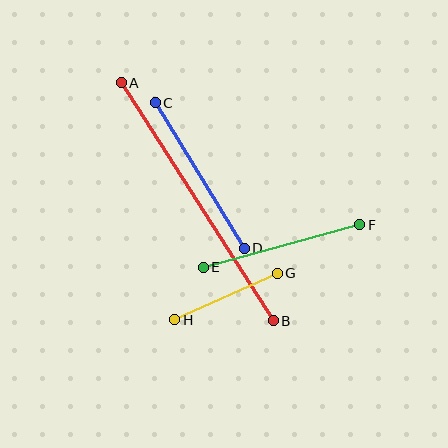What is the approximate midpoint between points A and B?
The midpoint is at approximately (197, 202) pixels.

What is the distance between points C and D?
The distance is approximately 171 pixels.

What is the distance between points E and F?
The distance is approximately 162 pixels.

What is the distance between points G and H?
The distance is approximately 113 pixels.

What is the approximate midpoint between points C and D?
The midpoint is at approximately (200, 175) pixels.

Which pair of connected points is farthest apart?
Points A and B are farthest apart.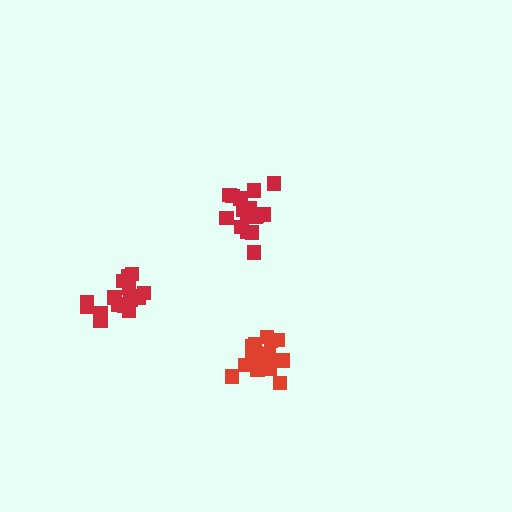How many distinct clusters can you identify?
There are 3 distinct clusters.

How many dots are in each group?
Group 1: 17 dots, Group 2: 16 dots, Group 3: 18 dots (51 total).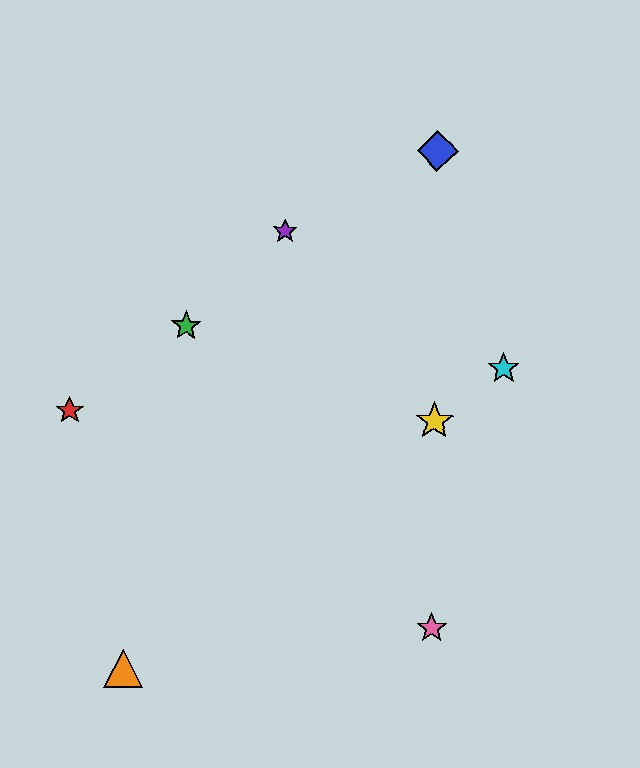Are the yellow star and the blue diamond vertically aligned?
Yes, both are at x≈434.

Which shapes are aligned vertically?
The blue diamond, the yellow star, the pink star are aligned vertically.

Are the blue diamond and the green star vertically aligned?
No, the blue diamond is at x≈437 and the green star is at x≈186.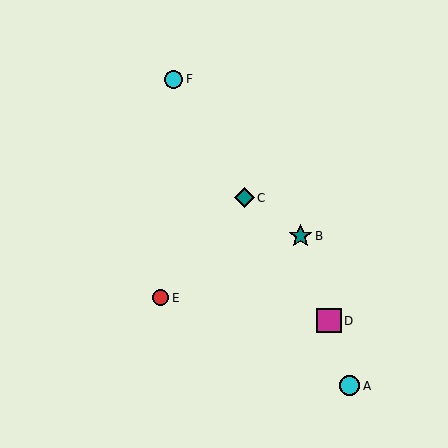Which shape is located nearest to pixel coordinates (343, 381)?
The cyan circle (labeled A) at (350, 386) is nearest to that location.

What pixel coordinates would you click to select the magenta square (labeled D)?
Click at (329, 321) to select the magenta square D.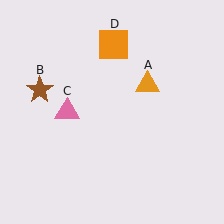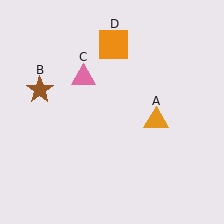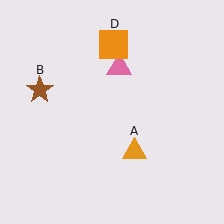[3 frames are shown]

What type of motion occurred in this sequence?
The orange triangle (object A), pink triangle (object C) rotated clockwise around the center of the scene.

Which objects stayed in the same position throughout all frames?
Brown star (object B) and orange square (object D) remained stationary.